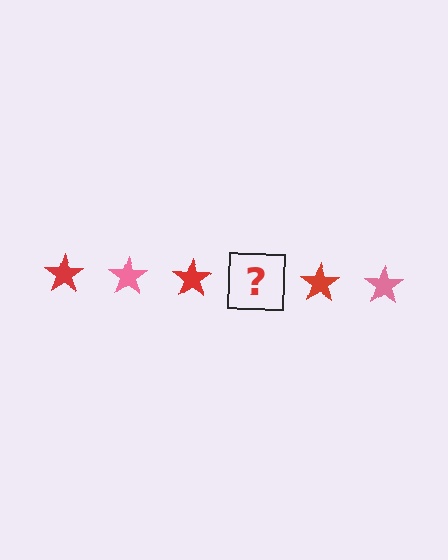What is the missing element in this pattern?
The missing element is a pink star.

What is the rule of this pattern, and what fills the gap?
The rule is that the pattern cycles through red, pink stars. The gap should be filled with a pink star.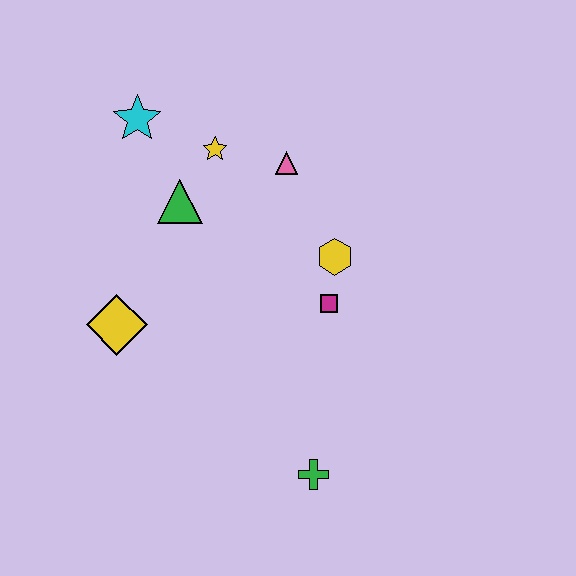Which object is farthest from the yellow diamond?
The green cross is farthest from the yellow diamond.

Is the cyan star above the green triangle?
Yes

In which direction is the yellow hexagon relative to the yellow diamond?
The yellow hexagon is to the right of the yellow diamond.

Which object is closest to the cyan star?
The yellow star is closest to the cyan star.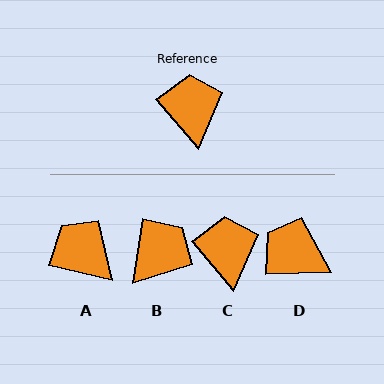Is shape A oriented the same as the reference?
No, it is off by about 36 degrees.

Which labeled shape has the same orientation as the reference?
C.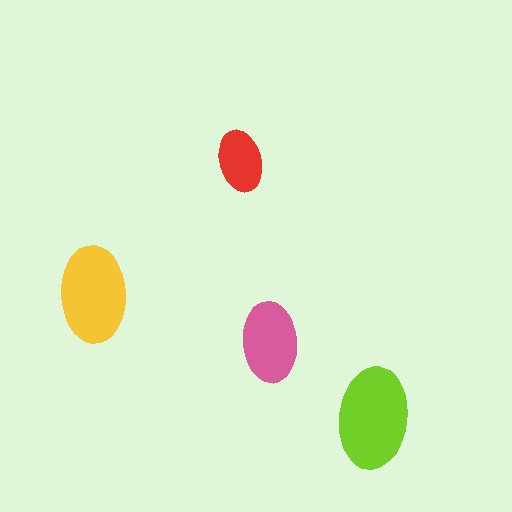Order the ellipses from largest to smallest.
the lime one, the yellow one, the pink one, the red one.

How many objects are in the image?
There are 4 objects in the image.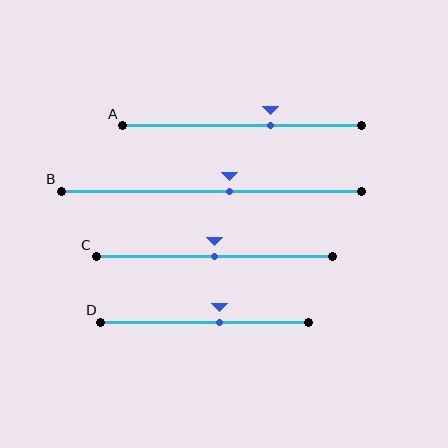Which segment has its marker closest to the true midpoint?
Segment C has its marker closest to the true midpoint.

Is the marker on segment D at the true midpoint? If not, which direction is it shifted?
No, the marker on segment D is shifted to the right by about 7% of the segment length.